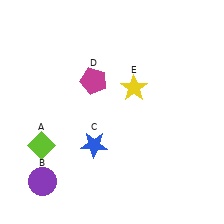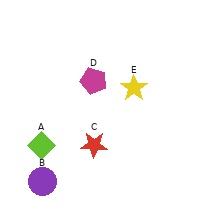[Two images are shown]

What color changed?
The star (C) changed from blue in Image 1 to red in Image 2.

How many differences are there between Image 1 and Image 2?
There is 1 difference between the two images.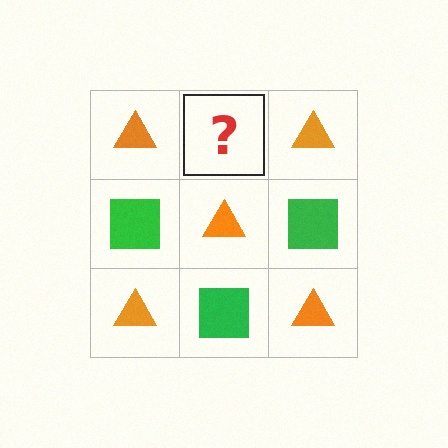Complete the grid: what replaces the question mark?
The question mark should be replaced with a green square.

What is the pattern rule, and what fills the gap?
The rule is that it alternates orange triangle and green square in a checkerboard pattern. The gap should be filled with a green square.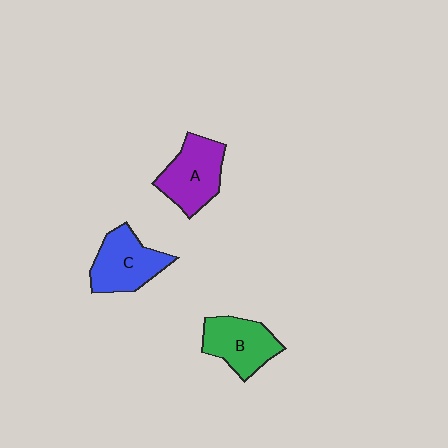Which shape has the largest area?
Shape A (purple).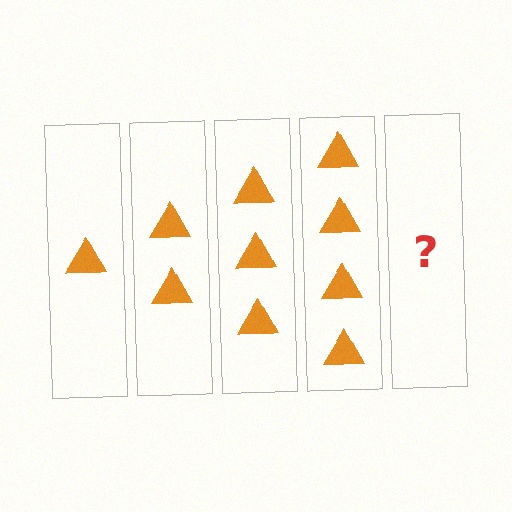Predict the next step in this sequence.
The next step is 5 triangles.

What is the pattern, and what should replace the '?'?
The pattern is that each step adds one more triangle. The '?' should be 5 triangles.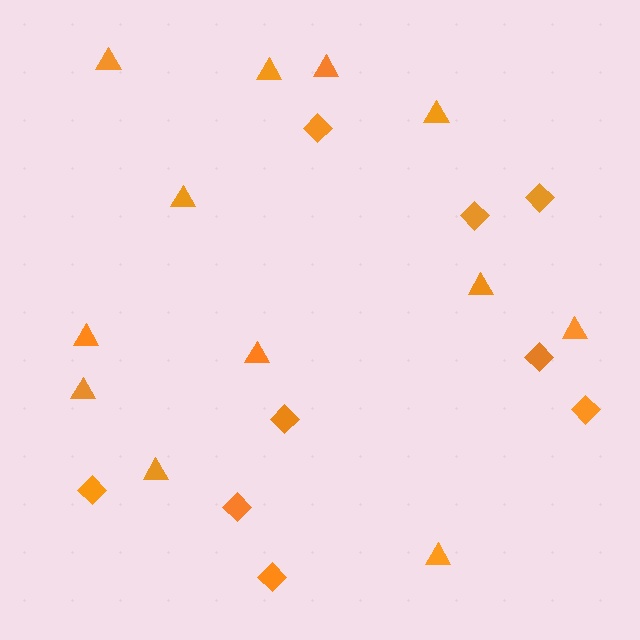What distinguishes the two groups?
There are 2 groups: one group of diamonds (9) and one group of triangles (12).